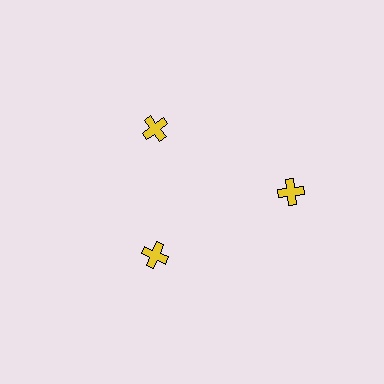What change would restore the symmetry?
The symmetry would be restored by moving it inward, back onto the ring so that all 3 crosses sit at equal angles and equal distance from the center.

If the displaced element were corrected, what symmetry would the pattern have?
It would have 3-fold rotational symmetry — the pattern would map onto itself every 120 degrees.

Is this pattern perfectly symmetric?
No. The 3 yellow crosses are arranged in a ring, but one element near the 3 o'clock position is pushed outward from the center, breaking the 3-fold rotational symmetry.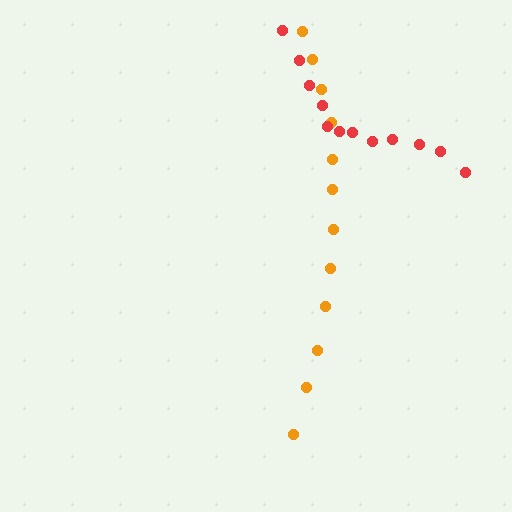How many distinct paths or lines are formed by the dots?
There are 2 distinct paths.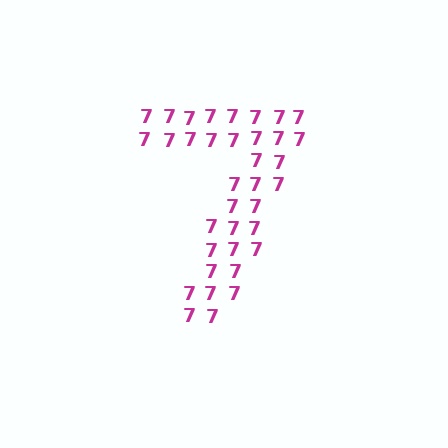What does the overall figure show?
The overall figure shows the digit 7.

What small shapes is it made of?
It is made of small digit 7's.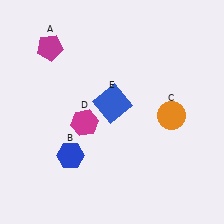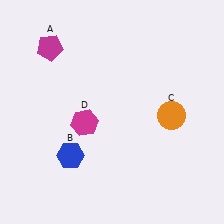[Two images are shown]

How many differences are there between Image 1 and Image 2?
There is 1 difference between the two images.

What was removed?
The blue square (E) was removed in Image 2.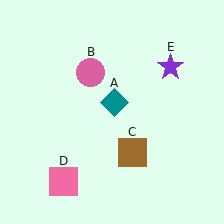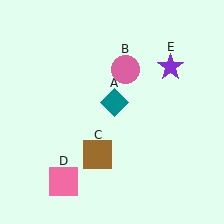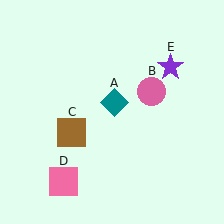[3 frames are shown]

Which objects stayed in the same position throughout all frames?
Teal diamond (object A) and pink square (object D) and purple star (object E) remained stationary.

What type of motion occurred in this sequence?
The pink circle (object B), brown square (object C) rotated clockwise around the center of the scene.